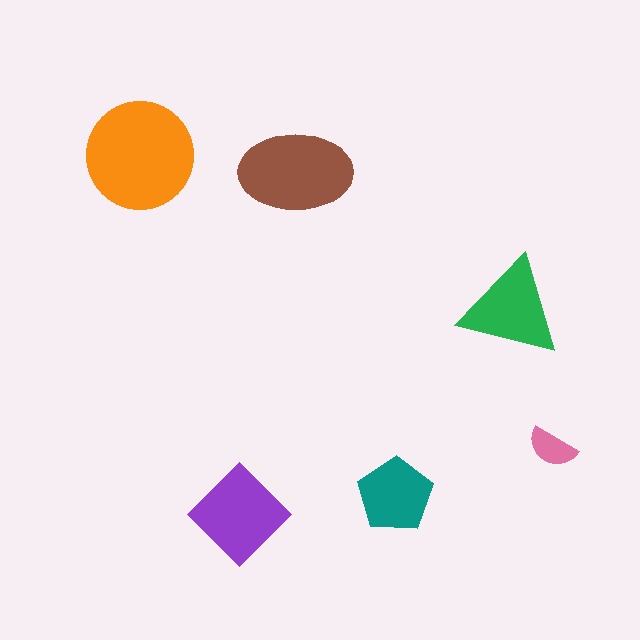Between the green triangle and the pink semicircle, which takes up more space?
The green triangle.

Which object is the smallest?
The pink semicircle.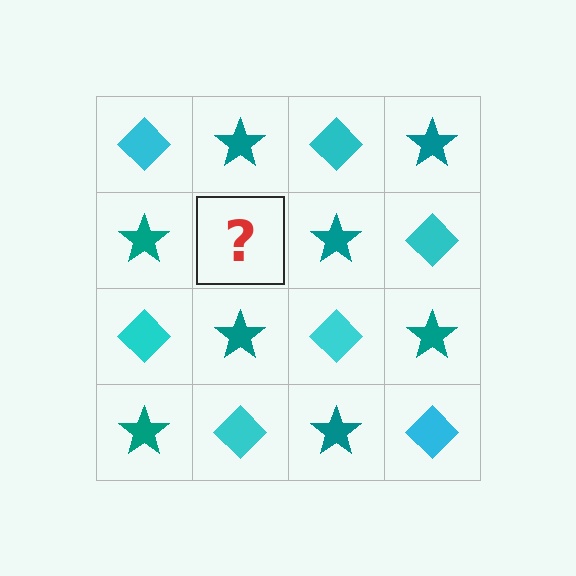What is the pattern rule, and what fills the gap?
The rule is that it alternates cyan diamond and teal star in a checkerboard pattern. The gap should be filled with a cyan diamond.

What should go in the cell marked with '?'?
The missing cell should contain a cyan diamond.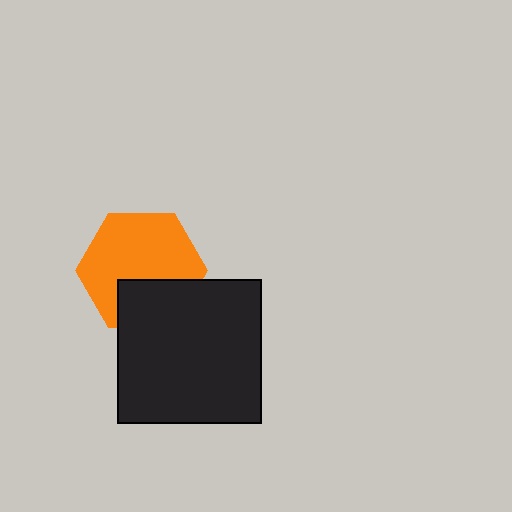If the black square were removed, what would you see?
You would see the complete orange hexagon.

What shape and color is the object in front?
The object in front is a black square.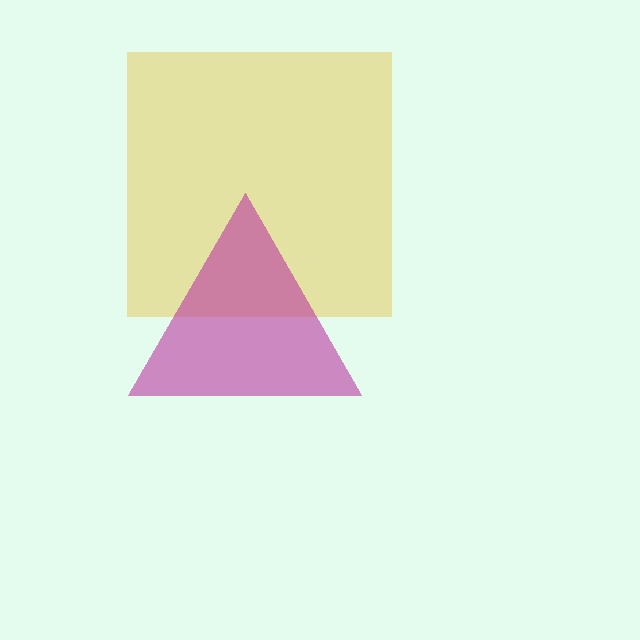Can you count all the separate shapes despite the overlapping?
Yes, there are 2 separate shapes.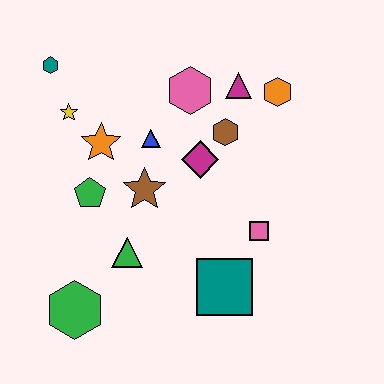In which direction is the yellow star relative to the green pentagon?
The yellow star is above the green pentagon.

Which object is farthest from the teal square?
The teal hexagon is farthest from the teal square.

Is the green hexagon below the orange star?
Yes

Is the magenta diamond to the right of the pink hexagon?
Yes